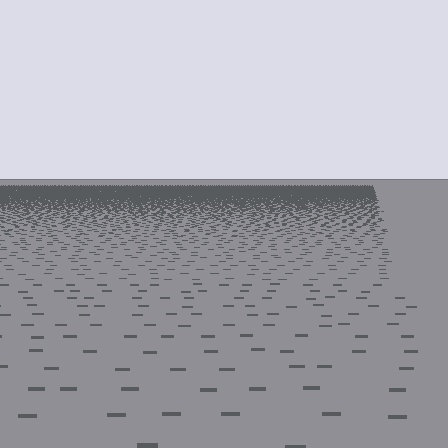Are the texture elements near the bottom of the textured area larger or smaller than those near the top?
Larger. Near the bottom, elements are closer to the viewer and appear at a bigger on-screen size.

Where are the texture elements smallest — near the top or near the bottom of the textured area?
Near the top.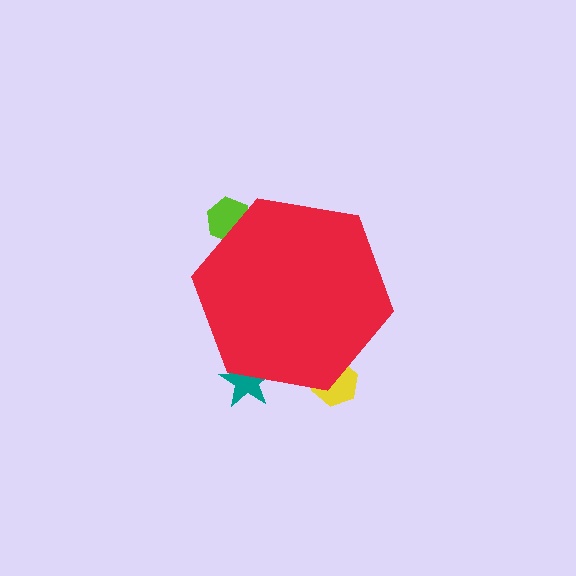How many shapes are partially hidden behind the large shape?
3 shapes are partially hidden.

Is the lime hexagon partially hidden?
Yes, the lime hexagon is partially hidden behind the red hexagon.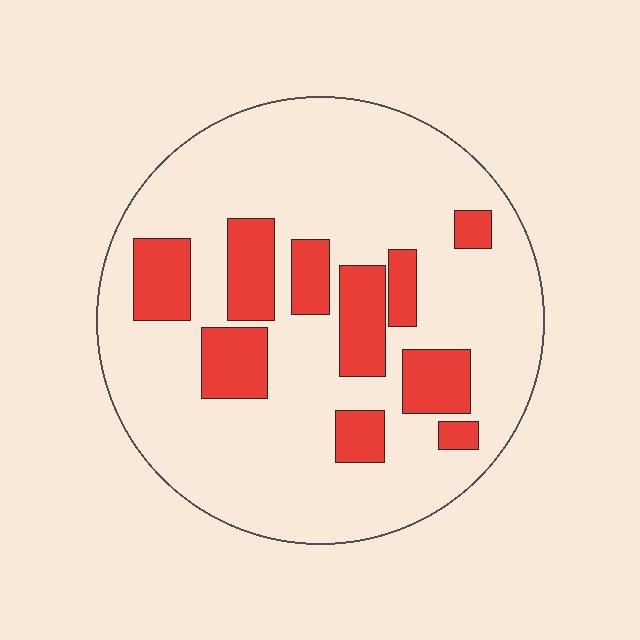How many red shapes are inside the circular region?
10.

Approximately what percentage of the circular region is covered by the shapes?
Approximately 20%.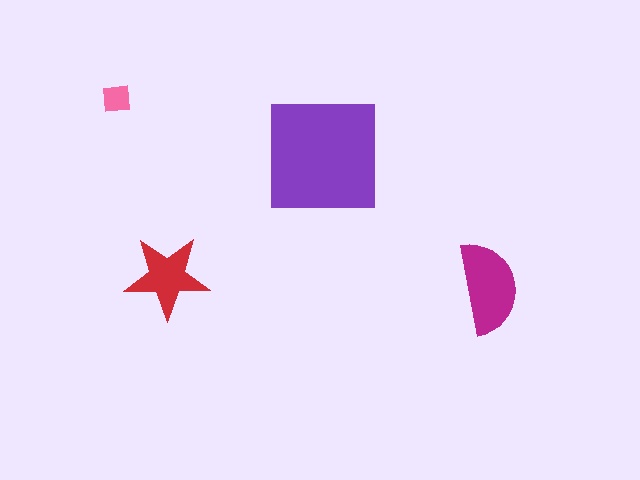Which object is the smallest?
The pink square.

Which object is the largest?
The purple square.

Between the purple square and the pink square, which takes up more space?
The purple square.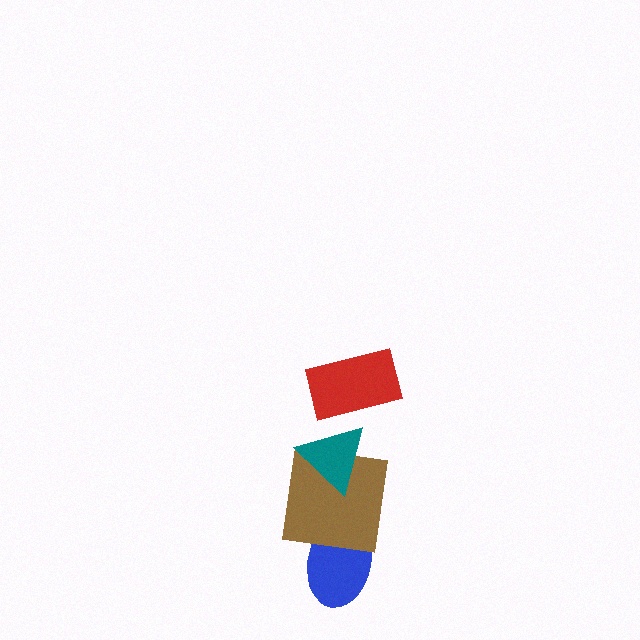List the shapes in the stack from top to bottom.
From top to bottom: the red rectangle, the teal triangle, the brown square, the blue ellipse.